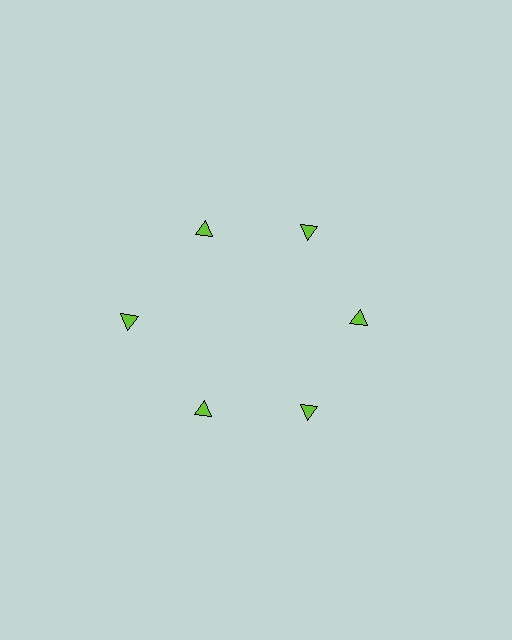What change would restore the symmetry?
The symmetry would be restored by moving it inward, back onto the ring so that all 6 triangles sit at equal angles and equal distance from the center.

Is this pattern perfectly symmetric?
No. The 6 lime triangles are arranged in a ring, but one element near the 9 o'clock position is pushed outward from the center, breaking the 6-fold rotational symmetry.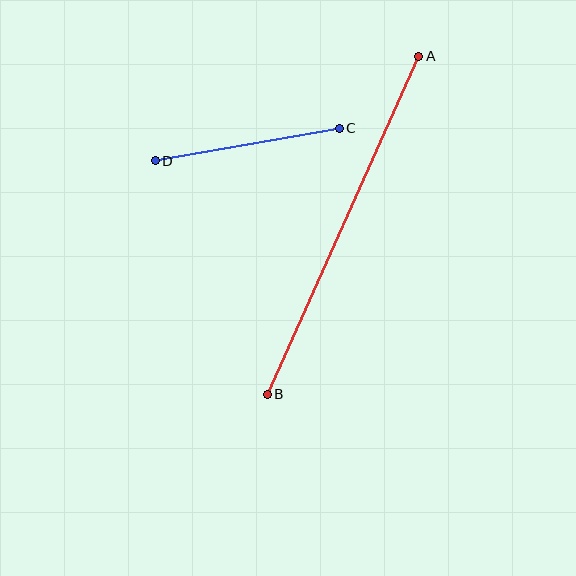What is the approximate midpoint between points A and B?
The midpoint is at approximately (343, 225) pixels.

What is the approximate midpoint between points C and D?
The midpoint is at approximately (247, 144) pixels.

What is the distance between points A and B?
The distance is approximately 371 pixels.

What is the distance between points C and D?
The distance is approximately 187 pixels.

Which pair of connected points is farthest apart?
Points A and B are farthest apart.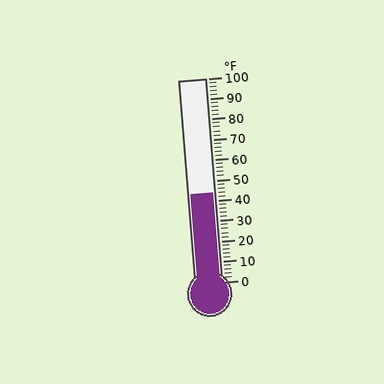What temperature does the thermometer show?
The thermometer shows approximately 44°F.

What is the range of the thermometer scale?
The thermometer scale ranges from 0°F to 100°F.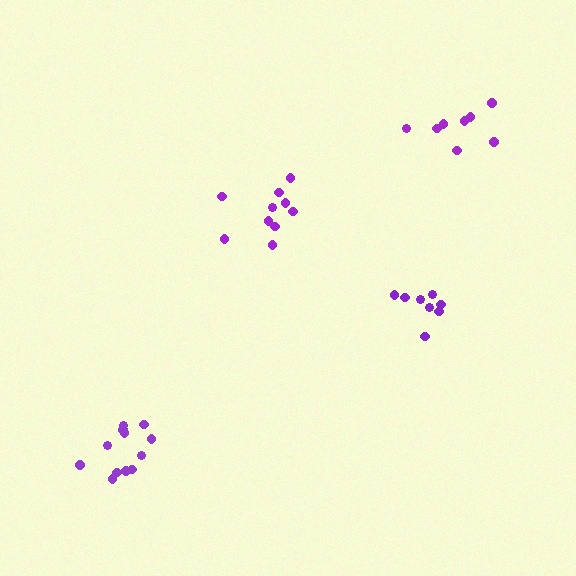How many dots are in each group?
Group 1: 12 dots, Group 2: 10 dots, Group 3: 8 dots, Group 4: 8 dots (38 total).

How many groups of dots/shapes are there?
There are 4 groups.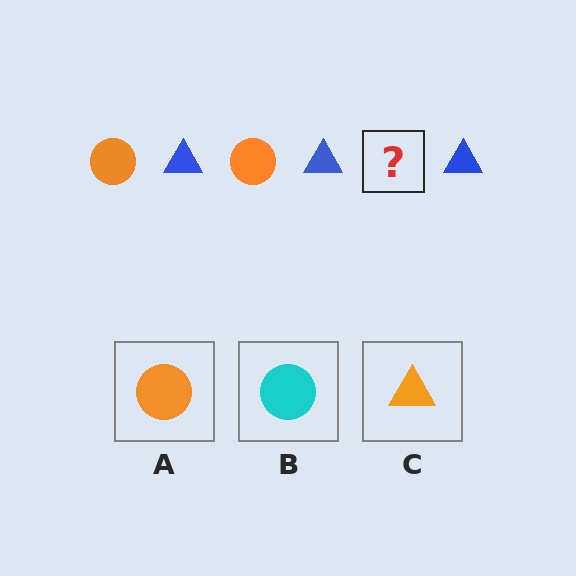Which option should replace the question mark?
Option A.